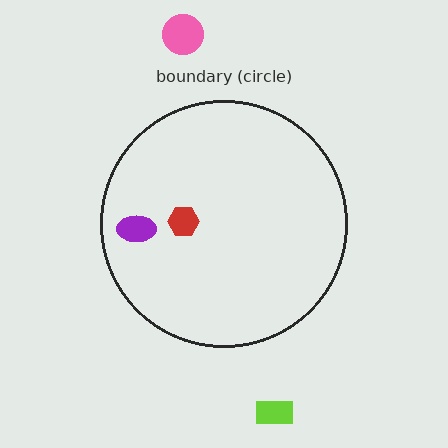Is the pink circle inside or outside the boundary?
Outside.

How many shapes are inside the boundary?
2 inside, 2 outside.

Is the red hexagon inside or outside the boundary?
Inside.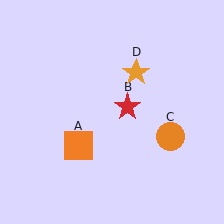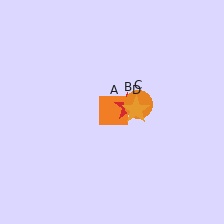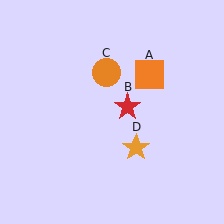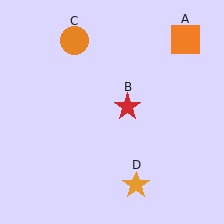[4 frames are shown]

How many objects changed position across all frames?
3 objects changed position: orange square (object A), orange circle (object C), orange star (object D).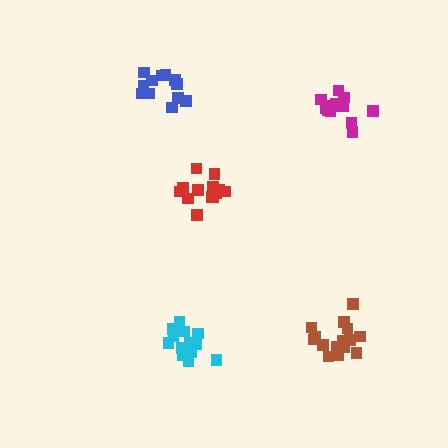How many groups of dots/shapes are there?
There are 5 groups.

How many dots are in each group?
Group 1: 12 dots, Group 2: 12 dots, Group 3: 16 dots, Group 4: 13 dots, Group 5: 16 dots (69 total).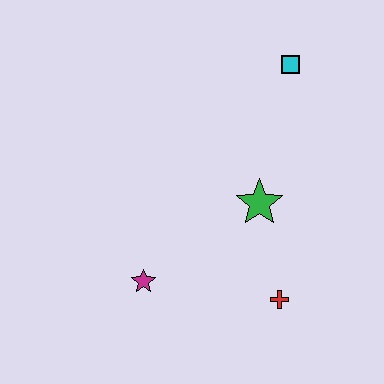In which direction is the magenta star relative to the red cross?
The magenta star is to the left of the red cross.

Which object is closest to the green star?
The red cross is closest to the green star.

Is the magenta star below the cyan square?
Yes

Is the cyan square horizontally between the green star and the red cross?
No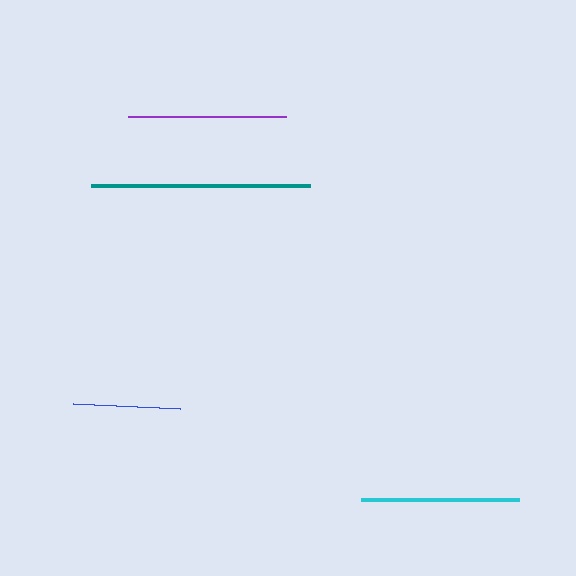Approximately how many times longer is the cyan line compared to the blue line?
The cyan line is approximately 1.5 times the length of the blue line.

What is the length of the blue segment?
The blue segment is approximately 107 pixels long.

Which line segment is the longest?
The teal line is the longest at approximately 219 pixels.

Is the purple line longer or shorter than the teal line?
The teal line is longer than the purple line.